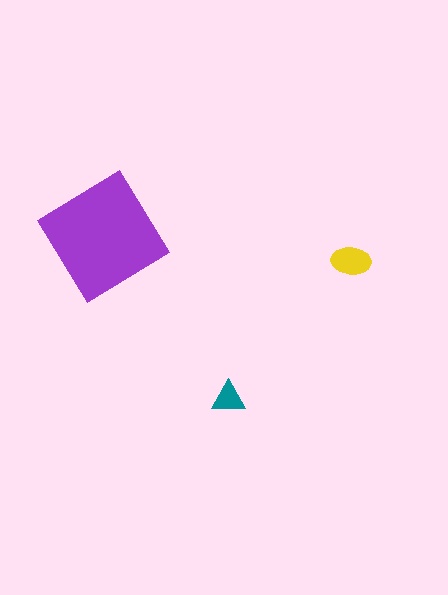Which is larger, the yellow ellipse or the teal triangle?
The yellow ellipse.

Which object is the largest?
The purple diamond.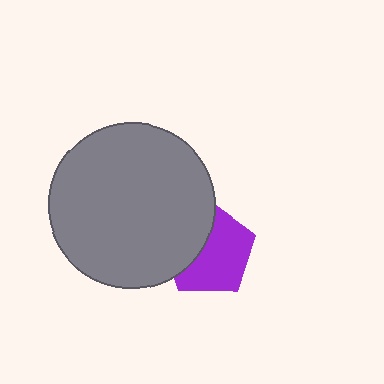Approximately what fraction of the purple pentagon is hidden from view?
Roughly 37% of the purple pentagon is hidden behind the gray circle.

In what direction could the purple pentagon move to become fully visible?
The purple pentagon could move right. That would shift it out from behind the gray circle entirely.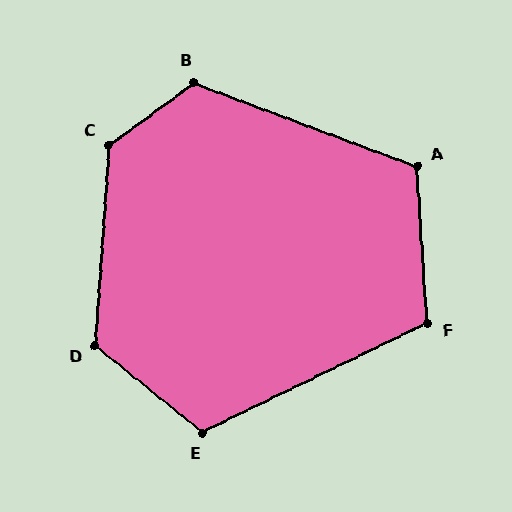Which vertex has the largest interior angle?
C, at approximately 130 degrees.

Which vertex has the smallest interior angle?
F, at approximately 112 degrees.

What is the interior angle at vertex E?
Approximately 115 degrees (obtuse).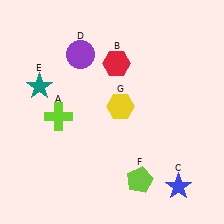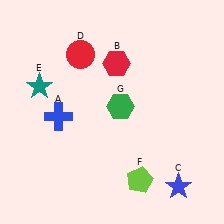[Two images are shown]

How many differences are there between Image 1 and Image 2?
There are 3 differences between the two images.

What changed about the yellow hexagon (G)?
In Image 1, G is yellow. In Image 2, it changed to green.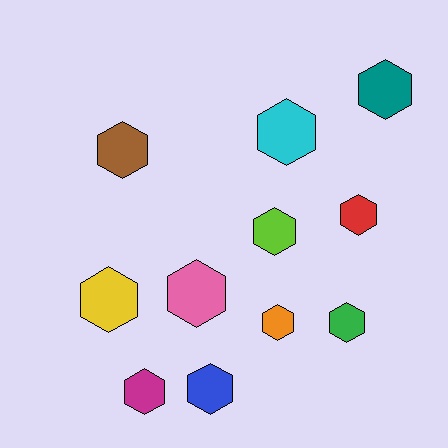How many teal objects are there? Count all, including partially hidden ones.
There is 1 teal object.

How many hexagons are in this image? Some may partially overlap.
There are 11 hexagons.